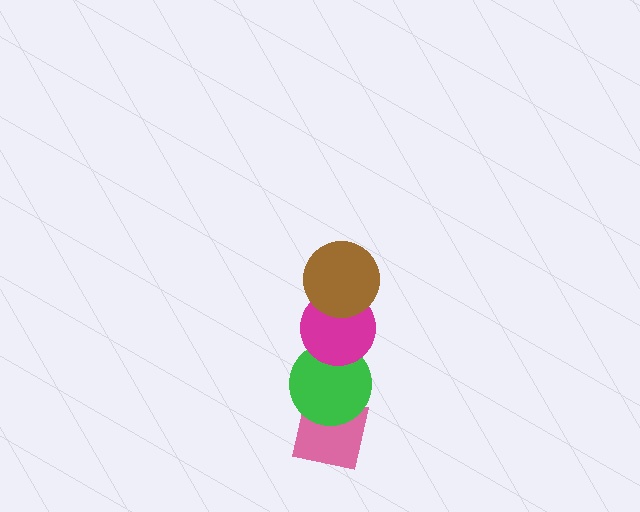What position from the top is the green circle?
The green circle is 3rd from the top.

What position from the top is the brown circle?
The brown circle is 1st from the top.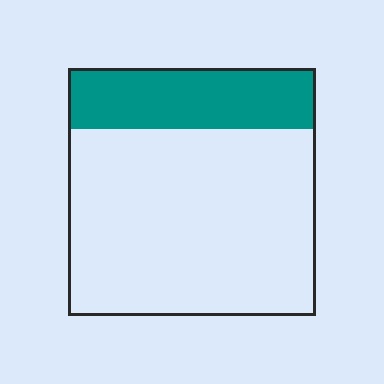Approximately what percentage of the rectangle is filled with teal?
Approximately 25%.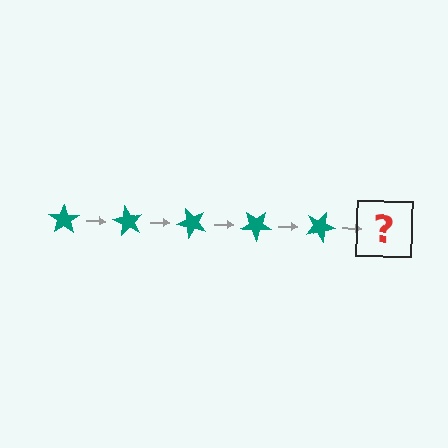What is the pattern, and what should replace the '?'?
The pattern is that the star rotates 60 degrees each step. The '?' should be a teal star rotated 300 degrees.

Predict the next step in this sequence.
The next step is a teal star rotated 300 degrees.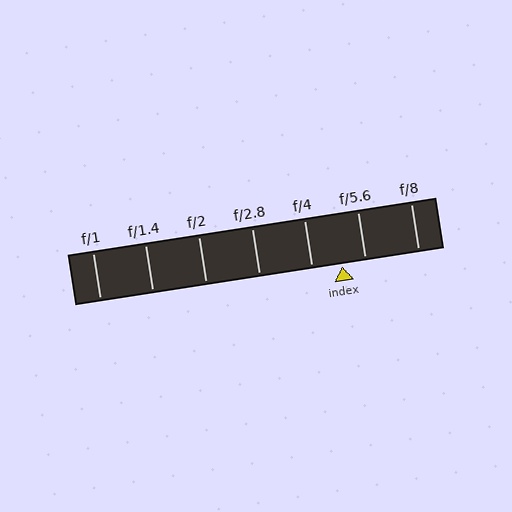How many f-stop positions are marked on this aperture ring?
There are 7 f-stop positions marked.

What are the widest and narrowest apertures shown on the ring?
The widest aperture shown is f/1 and the narrowest is f/8.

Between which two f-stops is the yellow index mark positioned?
The index mark is between f/4 and f/5.6.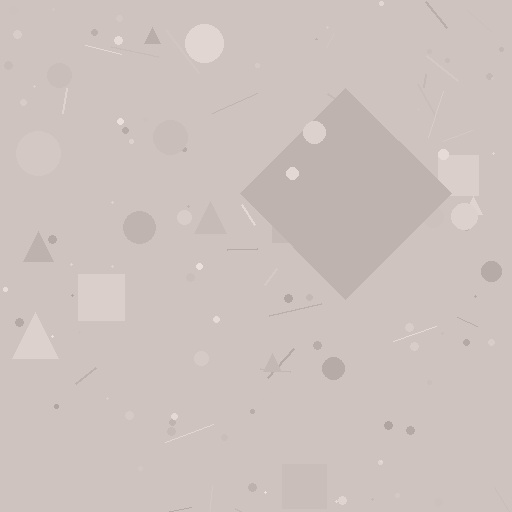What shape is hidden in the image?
A diamond is hidden in the image.